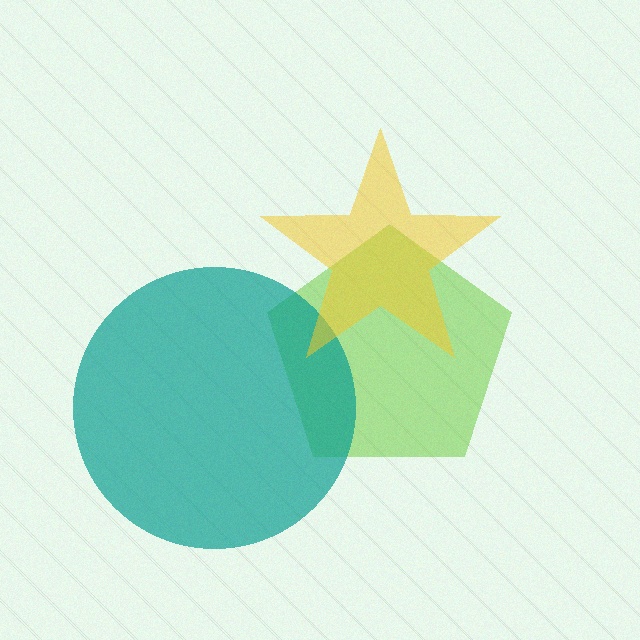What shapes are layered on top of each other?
The layered shapes are: a lime pentagon, a teal circle, a yellow star.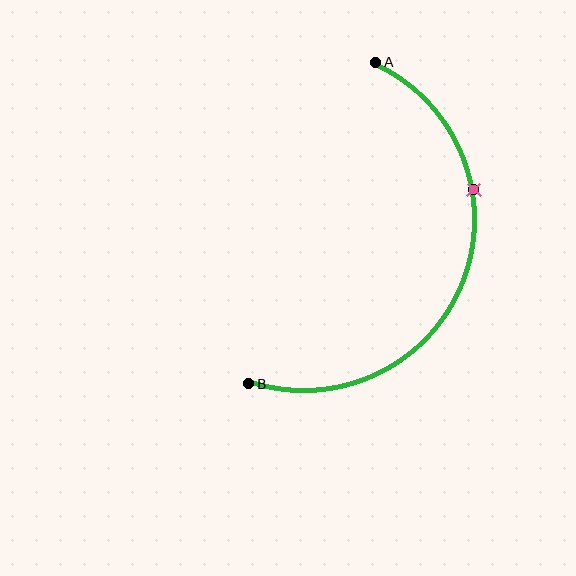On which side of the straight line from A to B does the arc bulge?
The arc bulges to the right of the straight line connecting A and B.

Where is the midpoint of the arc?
The arc midpoint is the point on the curve farthest from the straight line joining A and B. It sits to the right of that line.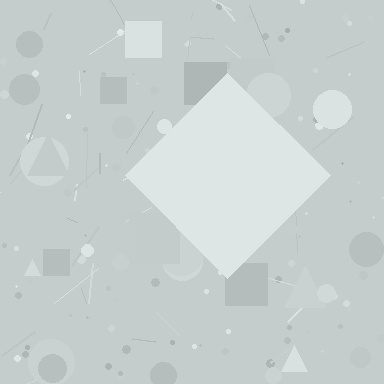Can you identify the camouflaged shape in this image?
The camouflaged shape is a diamond.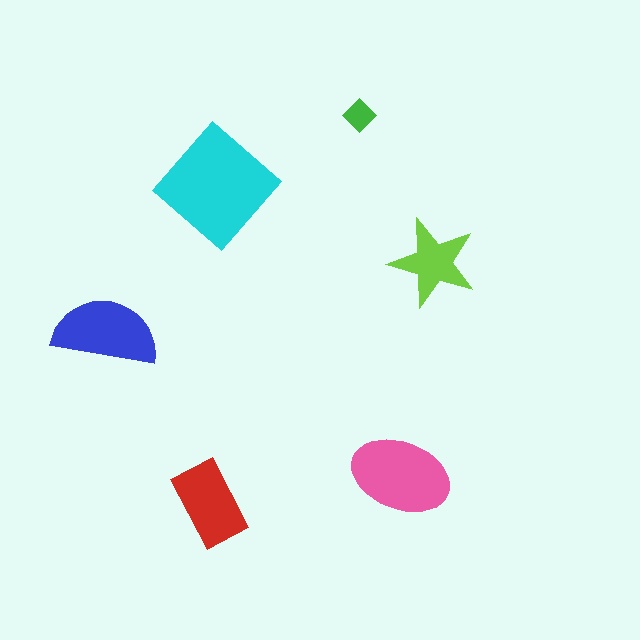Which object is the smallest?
The green diamond.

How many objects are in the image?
There are 6 objects in the image.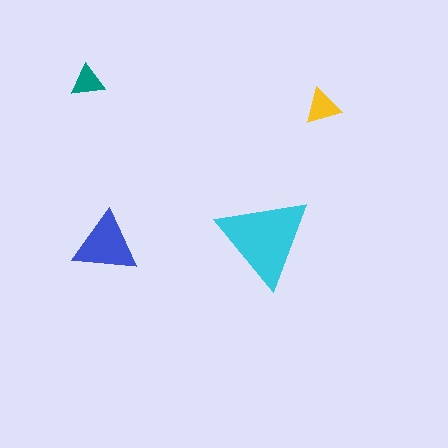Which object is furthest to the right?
The yellow triangle is rightmost.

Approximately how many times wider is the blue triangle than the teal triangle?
About 2 times wider.